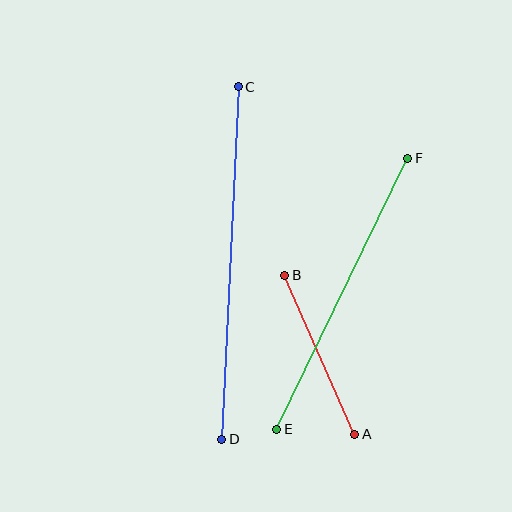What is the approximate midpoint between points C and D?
The midpoint is at approximately (230, 263) pixels.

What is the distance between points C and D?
The distance is approximately 353 pixels.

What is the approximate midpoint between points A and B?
The midpoint is at approximately (320, 355) pixels.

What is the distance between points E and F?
The distance is approximately 301 pixels.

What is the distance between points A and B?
The distance is approximately 173 pixels.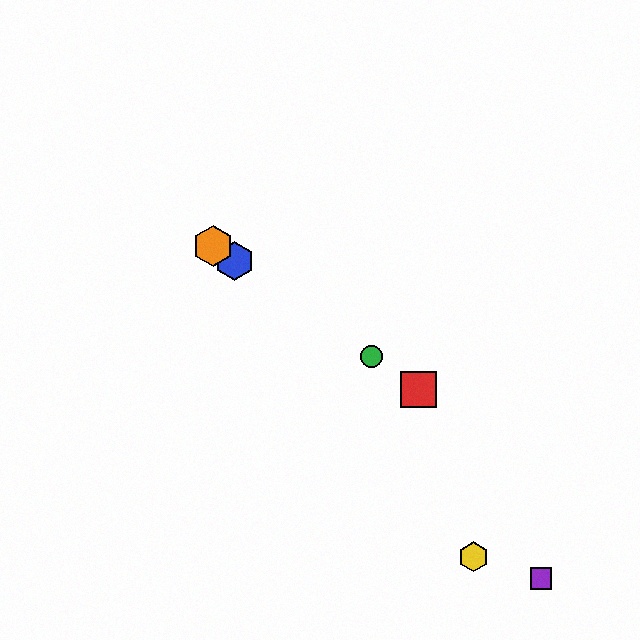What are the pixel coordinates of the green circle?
The green circle is at (372, 357).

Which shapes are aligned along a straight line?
The red square, the blue hexagon, the green circle, the orange hexagon are aligned along a straight line.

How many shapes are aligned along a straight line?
4 shapes (the red square, the blue hexagon, the green circle, the orange hexagon) are aligned along a straight line.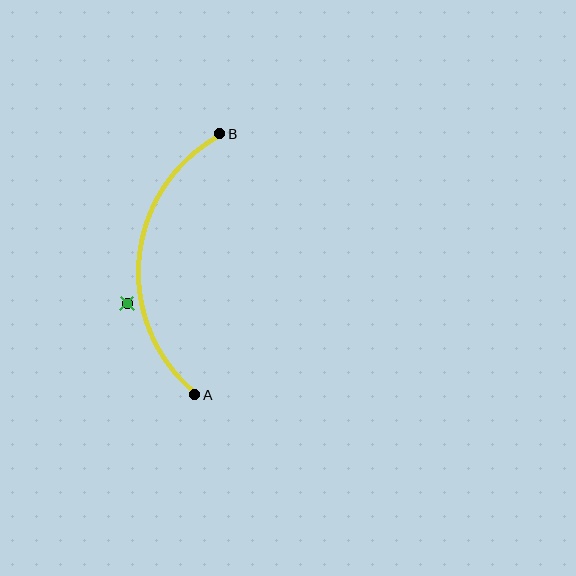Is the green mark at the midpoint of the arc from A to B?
No — the green mark does not lie on the arc at all. It sits slightly outside the curve.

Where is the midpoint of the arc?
The arc midpoint is the point on the curve farthest from the straight line joining A and B. It sits to the left of that line.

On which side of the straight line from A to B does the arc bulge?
The arc bulges to the left of the straight line connecting A and B.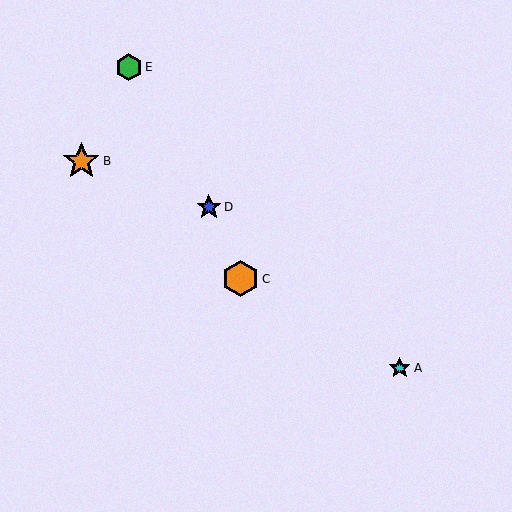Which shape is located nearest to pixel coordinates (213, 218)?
The blue star (labeled D) at (209, 207) is nearest to that location.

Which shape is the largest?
The orange star (labeled B) is the largest.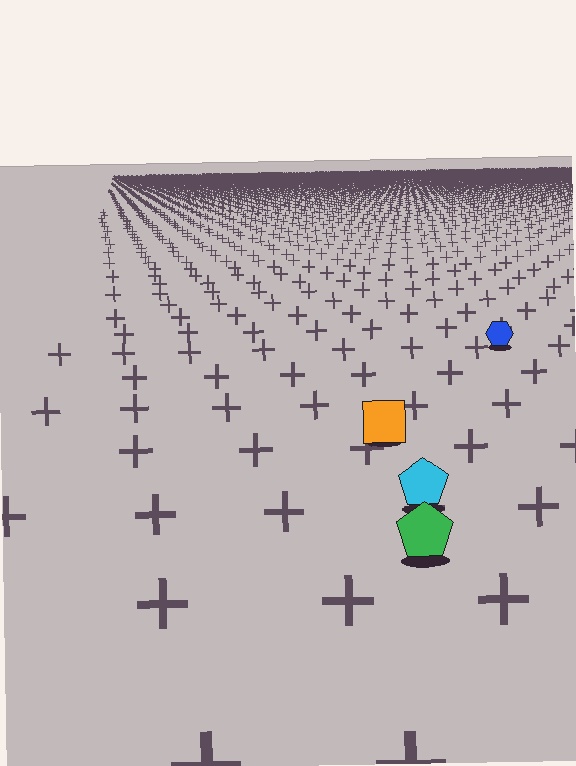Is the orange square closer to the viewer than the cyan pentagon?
No. The cyan pentagon is closer — you can tell from the texture gradient: the ground texture is coarser near it.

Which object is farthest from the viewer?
The blue hexagon is farthest from the viewer. It appears smaller and the ground texture around it is denser.